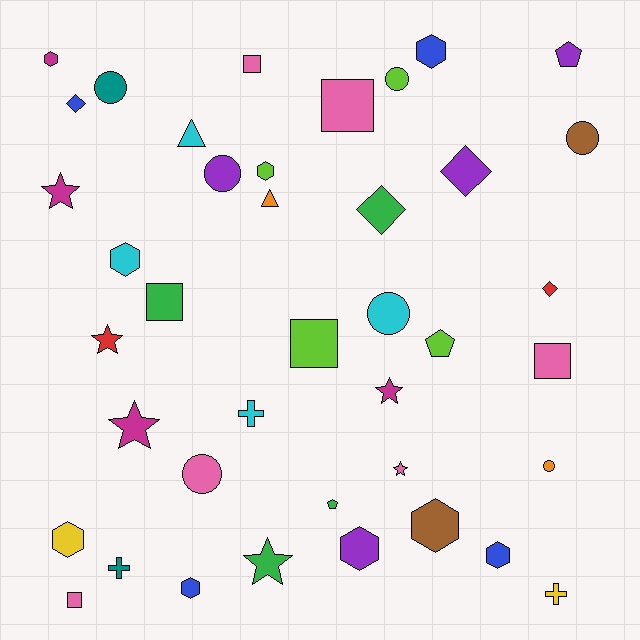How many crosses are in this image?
There are 3 crosses.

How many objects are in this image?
There are 40 objects.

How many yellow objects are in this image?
There are 2 yellow objects.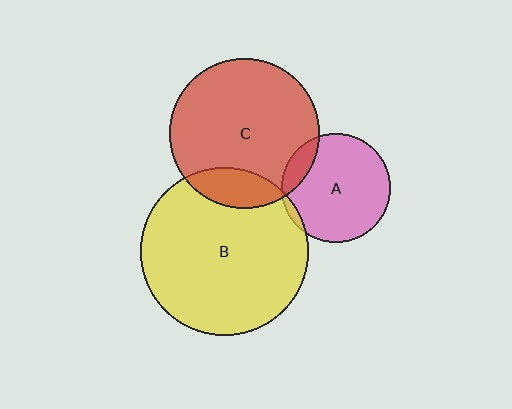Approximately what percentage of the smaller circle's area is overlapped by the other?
Approximately 15%.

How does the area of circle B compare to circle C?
Approximately 1.3 times.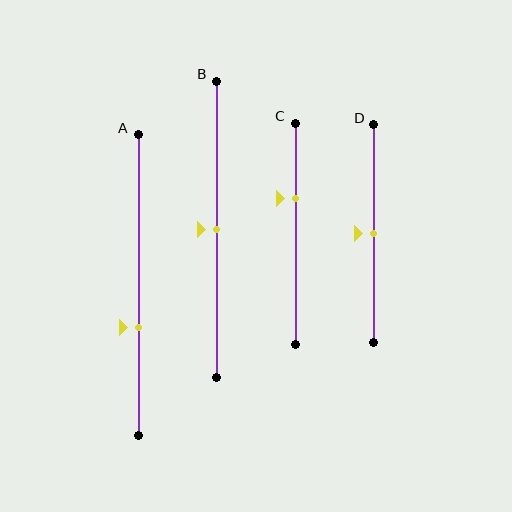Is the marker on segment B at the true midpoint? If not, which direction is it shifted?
Yes, the marker on segment B is at the true midpoint.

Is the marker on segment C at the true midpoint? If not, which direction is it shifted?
No, the marker on segment C is shifted upward by about 16% of the segment length.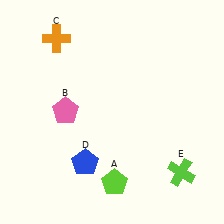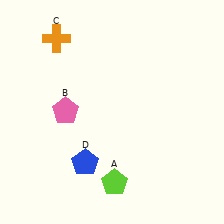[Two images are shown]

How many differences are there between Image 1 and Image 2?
There is 1 difference between the two images.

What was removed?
The lime cross (E) was removed in Image 2.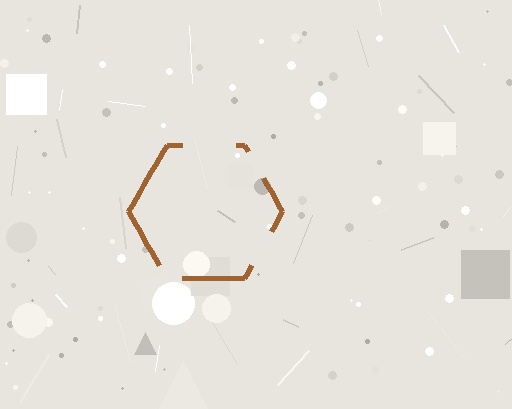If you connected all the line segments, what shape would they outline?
They would outline a hexagon.